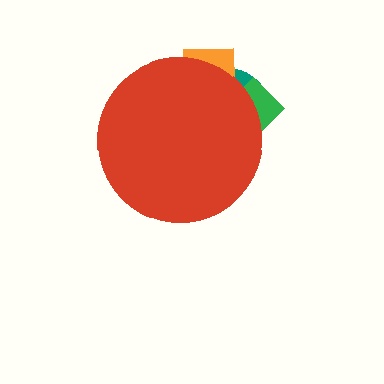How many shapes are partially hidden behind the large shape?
3 shapes are partially hidden.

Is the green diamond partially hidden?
Yes, the green diamond is partially hidden behind the red circle.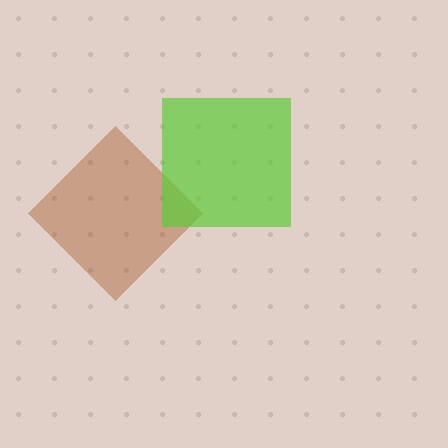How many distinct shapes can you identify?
There are 2 distinct shapes: a brown diamond, a lime square.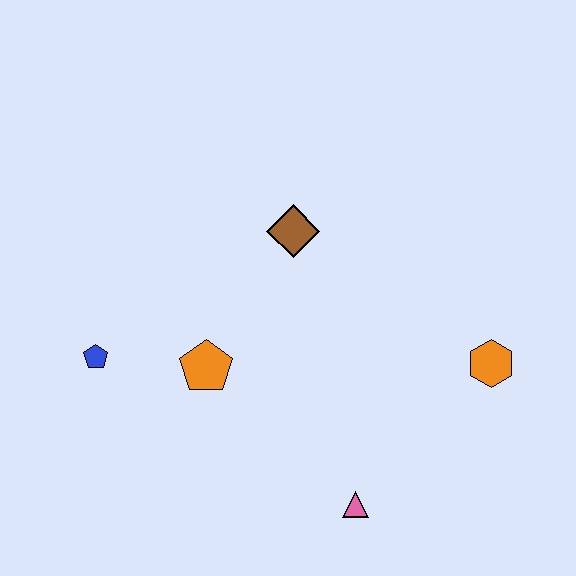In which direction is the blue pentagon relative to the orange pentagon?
The blue pentagon is to the left of the orange pentagon.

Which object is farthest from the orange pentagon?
The orange hexagon is farthest from the orange pentagon.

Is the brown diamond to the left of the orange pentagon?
No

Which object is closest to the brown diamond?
The orange pentagon is closest to the brown diamond.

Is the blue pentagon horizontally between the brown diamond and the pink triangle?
No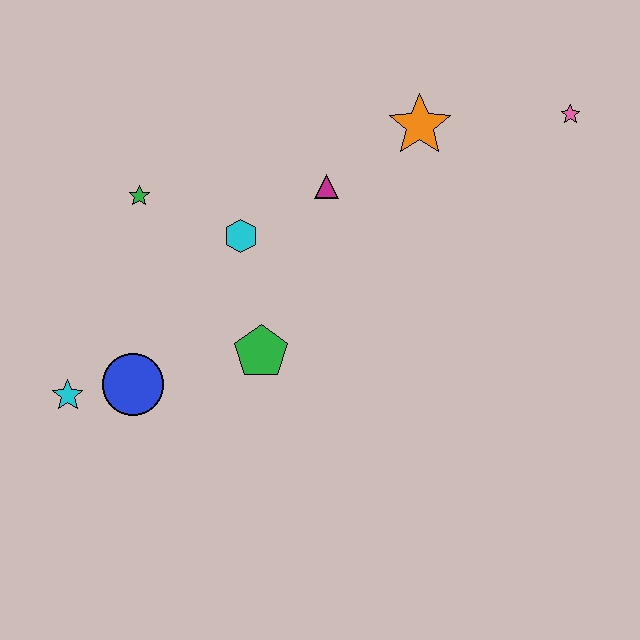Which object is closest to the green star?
The cyan hexagon is closest to the green star.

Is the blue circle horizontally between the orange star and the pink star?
No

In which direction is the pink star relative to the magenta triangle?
The pink star is to the right of the magenta triangle.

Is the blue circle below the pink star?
Yes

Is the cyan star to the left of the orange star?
Yes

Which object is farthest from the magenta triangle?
The cyan star is farthest from the magenta triangle.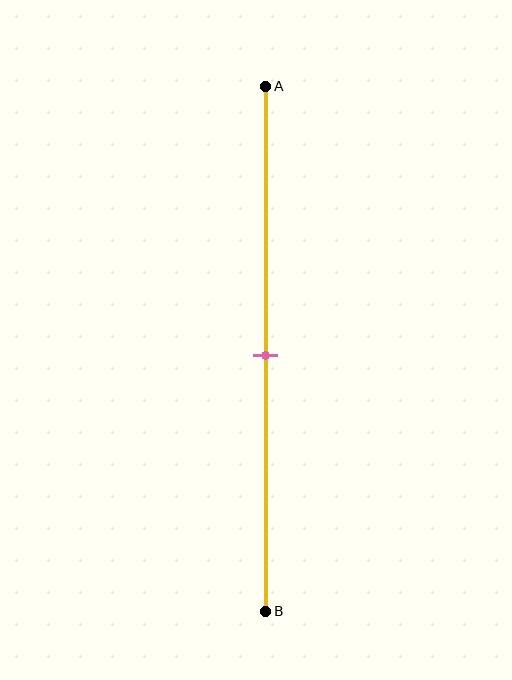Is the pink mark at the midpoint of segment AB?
Yes, the mark is approximately at the midpoint.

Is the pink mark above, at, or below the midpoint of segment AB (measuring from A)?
The pink mark is approximately at the midpoint of segment AB.